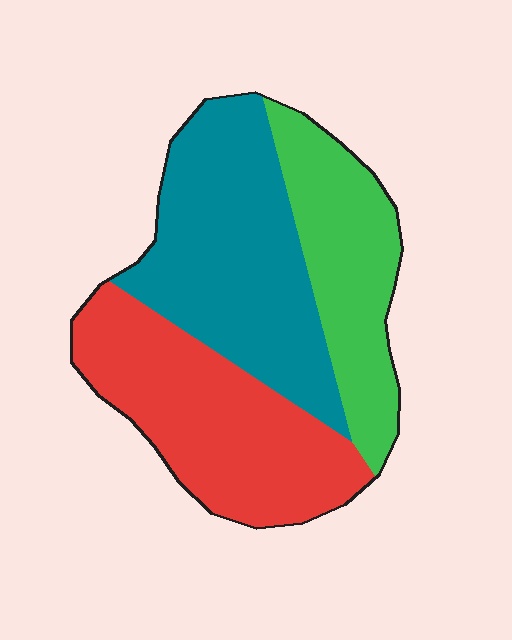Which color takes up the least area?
Green, at roughly 25%.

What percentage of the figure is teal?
Teal covers about 40% of the figure.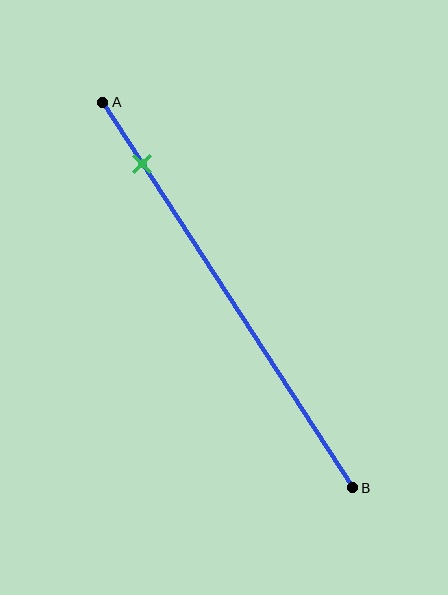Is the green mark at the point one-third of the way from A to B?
No, the mark is at about 15% from A, not at the 33% one-third point.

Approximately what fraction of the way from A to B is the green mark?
The green mark is approximately 15% of the way from A to B.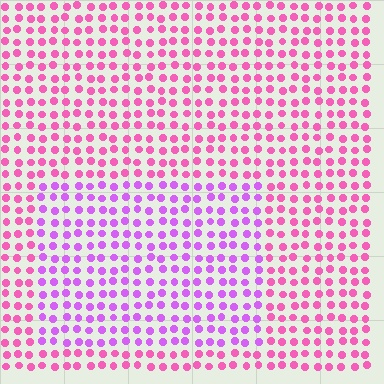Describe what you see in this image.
The image is filled with small pink elements in a uniform arrangement. A rectangle-shaped region is visible where the elements are tinted to a slightly different hue, forming a subtle color boundary.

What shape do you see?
I see a rectangle.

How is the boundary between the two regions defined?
The boundary is defined purely by a slight shift in hue (about 36 degrees). Spacing, size, and orientation are identical on both sides.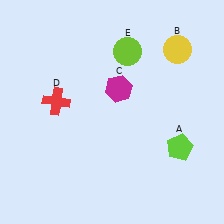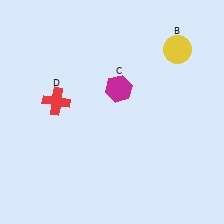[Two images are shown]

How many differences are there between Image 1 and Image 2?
There are 2 differences between the two images.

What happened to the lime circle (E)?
The lime circle (E) was removed in Image 2. It was in the top-right area of Image 1.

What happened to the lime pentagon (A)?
The lime pentagon (A) was removed in Image 2. It was in the bottom-right area of Image 1.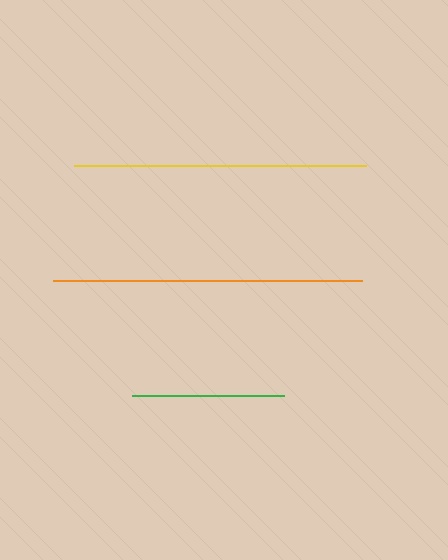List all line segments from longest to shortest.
From longest to shortest: orange, yellow, green.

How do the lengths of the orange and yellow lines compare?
The orange and yellow lines are approximately the same length.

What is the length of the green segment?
The green segment is approximately 153 pixels long.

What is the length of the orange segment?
The orange segment is approximately 309 pixels long.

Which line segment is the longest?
The orange line is the longest at approximately 309 pixels.